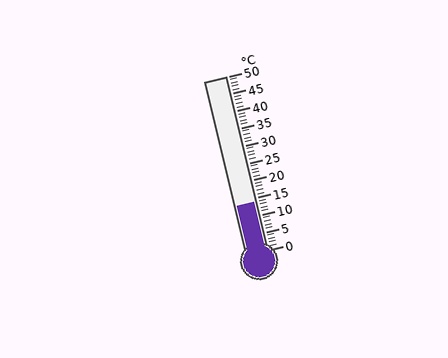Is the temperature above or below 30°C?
The temperature is below 30°C.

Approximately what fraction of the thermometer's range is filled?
The thermometer is filled to approximately 30% of its range.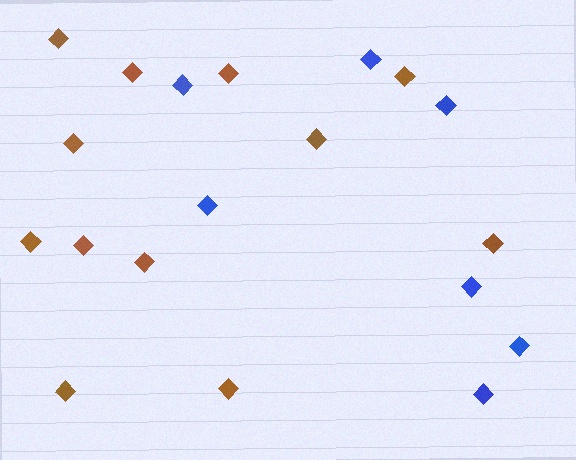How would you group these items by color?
There are 2 groups: one group of blue diamonds (7) and one group of brown diamonds (12).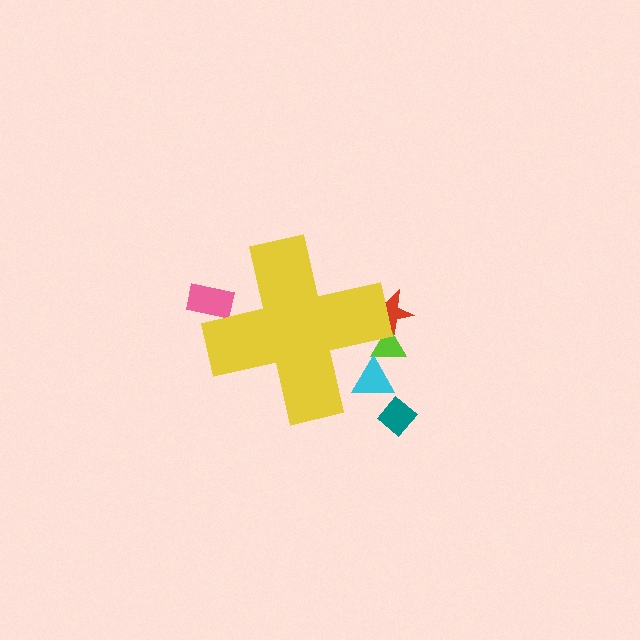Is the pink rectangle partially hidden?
Yes, the pink rectangle is partially hidden behind the yellow cross.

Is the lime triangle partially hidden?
Yes, the lime triangle is partially hidden behind the yellow cross.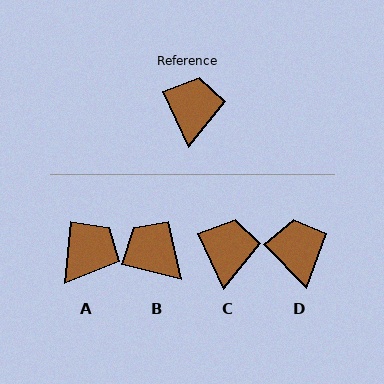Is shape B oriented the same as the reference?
No, it is off by about 52 degrees.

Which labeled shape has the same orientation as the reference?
C.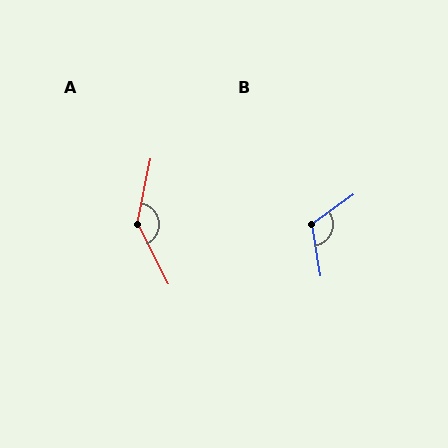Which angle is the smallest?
B, at approximately 117 degrees.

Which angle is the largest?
A, at approximately 141 degrees.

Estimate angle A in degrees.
Approximately 141 degrees.